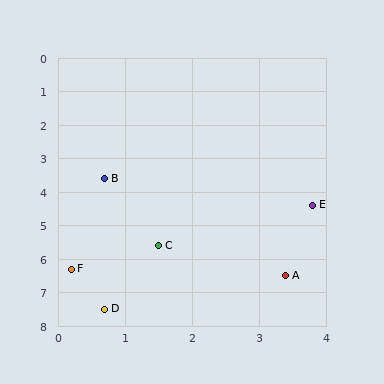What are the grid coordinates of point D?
Point D is at approximately (0.7, 7.5).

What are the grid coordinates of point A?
Point A is at approximately (3.4, 6.5).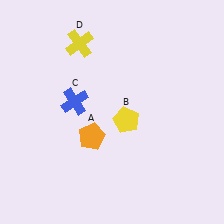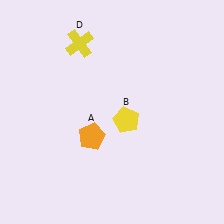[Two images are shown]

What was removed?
The blue cross (C) was removed in Image 2.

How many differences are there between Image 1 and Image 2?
There is 1 difference between the two images.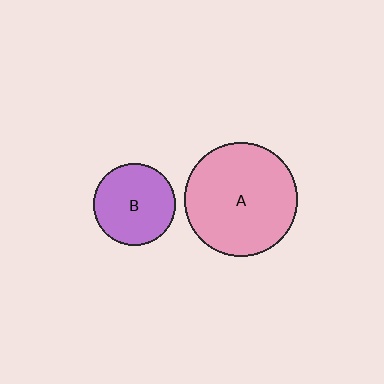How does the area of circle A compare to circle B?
Approximately 1.9 times.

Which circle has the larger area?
Circle A (pink).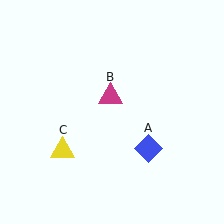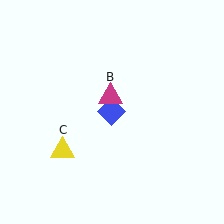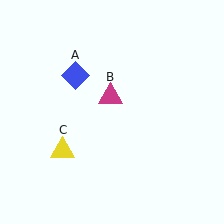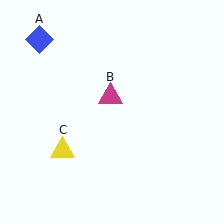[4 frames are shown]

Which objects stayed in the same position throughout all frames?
Magenta triangle (object B) and yellow triangle (object C) remained stationary.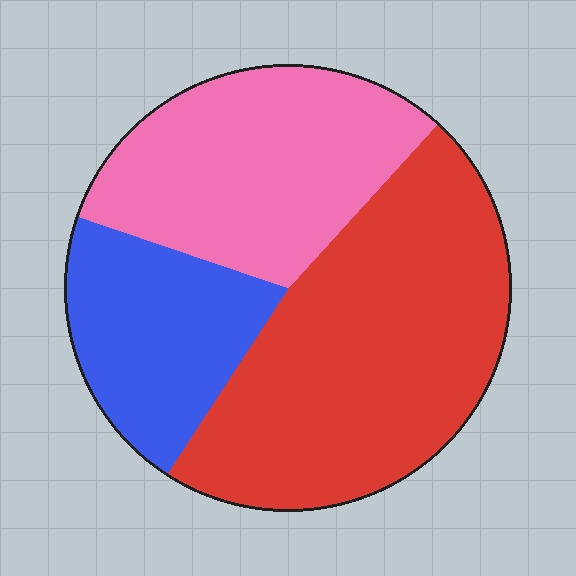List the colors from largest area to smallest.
From largest to smallest: red, pink, blue.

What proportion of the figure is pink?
Pink takes up about one third (1/3) of the figure.